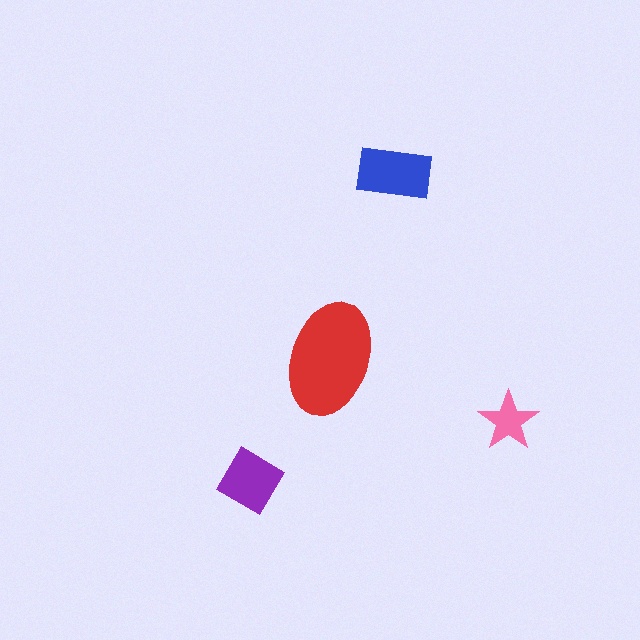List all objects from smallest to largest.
The pink star, the purple diamond, the blue rectangle, the red ellipse.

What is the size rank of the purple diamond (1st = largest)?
3rd.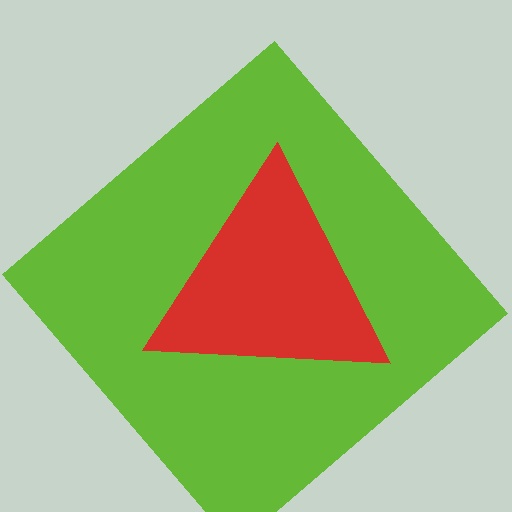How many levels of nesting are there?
2.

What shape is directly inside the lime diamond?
The red triangle.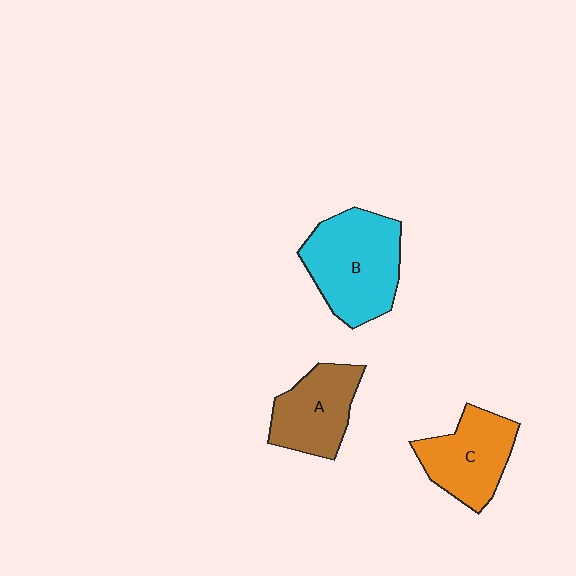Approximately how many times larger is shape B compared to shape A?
Approximately 1.4 times.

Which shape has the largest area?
Shape B (cyan).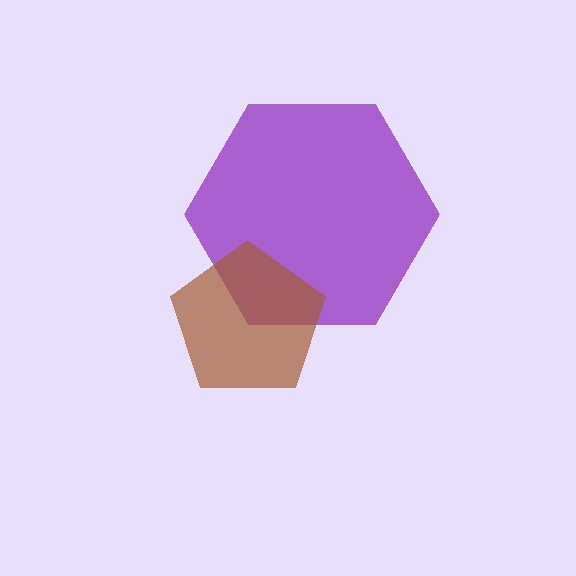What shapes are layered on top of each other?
The layered shapes are: a purple hexagon, a brown pentagon.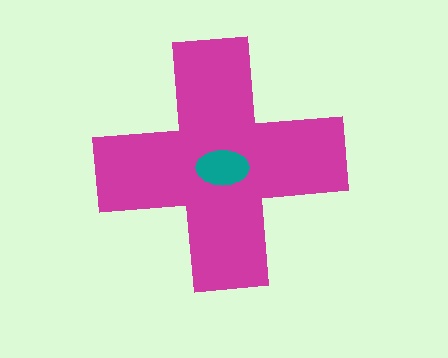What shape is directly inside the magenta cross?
The teal ellipse.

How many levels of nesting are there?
2.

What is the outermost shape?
The magenta cross.